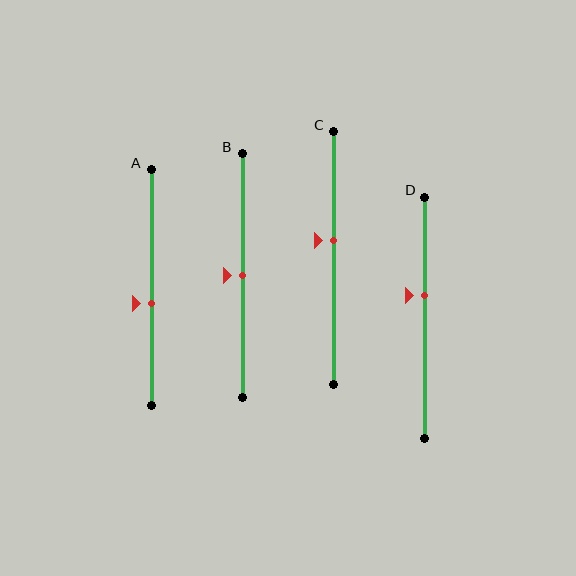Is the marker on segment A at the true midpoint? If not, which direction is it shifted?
No, the marker on segment A is shifted downward by about 7% of the segment length.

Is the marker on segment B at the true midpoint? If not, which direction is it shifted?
Yes, the marker on segment B is at the true midpoint.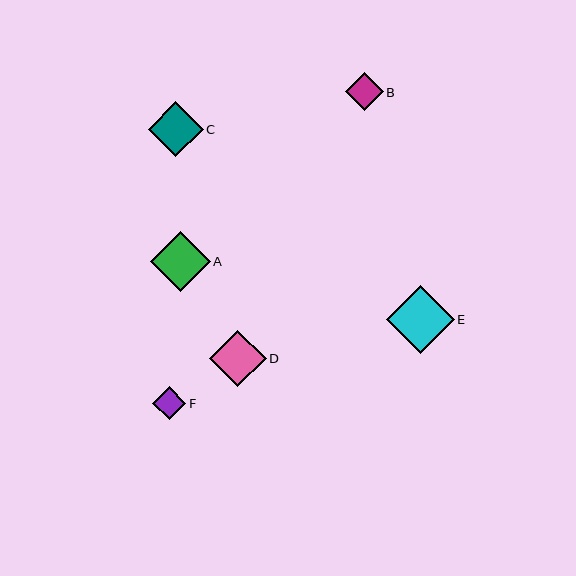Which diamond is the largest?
Diamond E is the largest with a size of approximately 67 pixels.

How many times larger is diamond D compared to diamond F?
Diamond D is approximately 1.7 times the size of diamond F.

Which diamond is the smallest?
Diamond F is the smallest with a size of approximately 34 pixels.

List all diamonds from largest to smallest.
From largest to smallest: E, A, D, C, B, F.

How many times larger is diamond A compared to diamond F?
Diamond A is approximately 1.8 times the size of diamond F.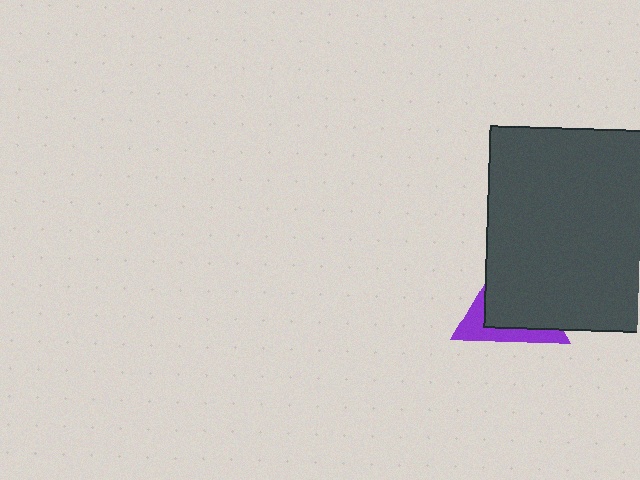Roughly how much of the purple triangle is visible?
A small part of it is visible (roughly 30%).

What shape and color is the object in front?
The object in front is a dark gray rectangle.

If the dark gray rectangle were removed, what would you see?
You would see the complete purple triangle.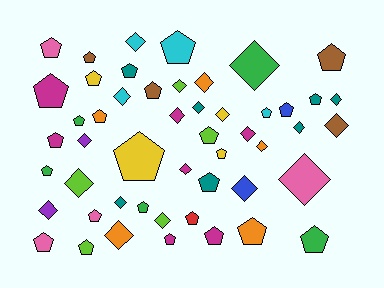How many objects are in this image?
There are 50 objects.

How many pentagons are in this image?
There are 28 pentagons.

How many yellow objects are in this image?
There are 4 yellow objects.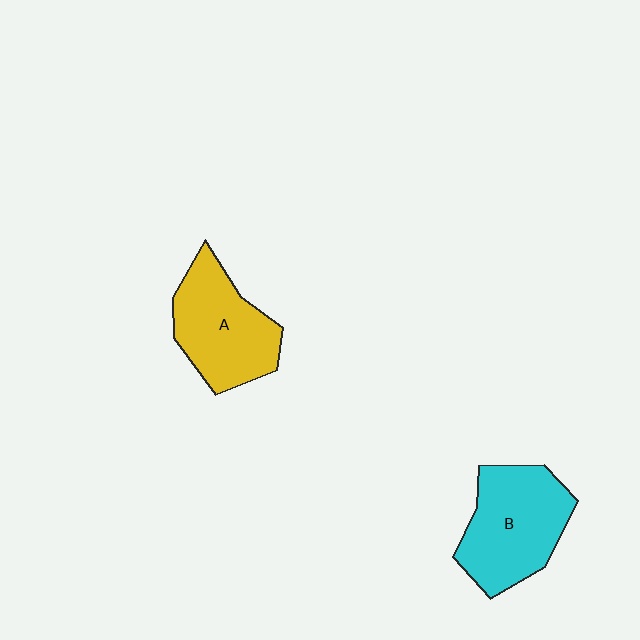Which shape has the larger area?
Shape B (cyan).